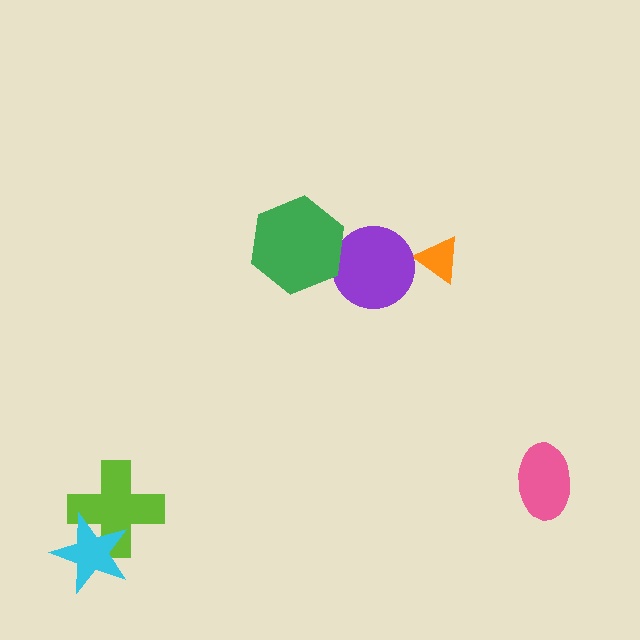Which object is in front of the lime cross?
The cyan star is in front of the lime cross.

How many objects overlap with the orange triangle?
0 objects overlap with the orange triangle.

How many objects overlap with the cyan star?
1 object overlaps with the cyan star.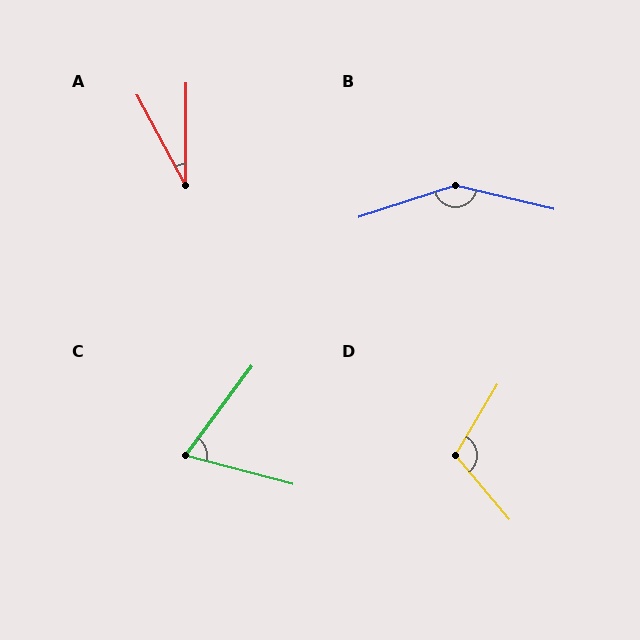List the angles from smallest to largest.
A (28°), C (68°), D (109°), B (148°).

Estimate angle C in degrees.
Approximately 68 degrees.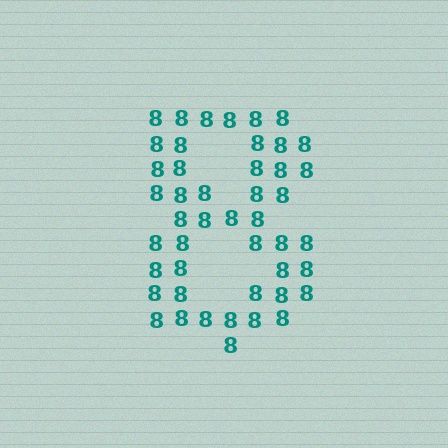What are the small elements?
The small elements are digit 8's.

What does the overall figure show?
The overall figure shows the digit 8.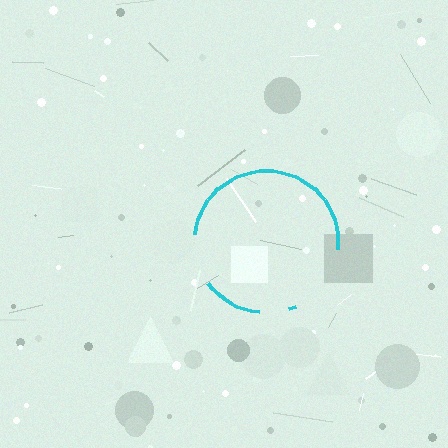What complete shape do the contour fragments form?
The contour fragments form a circle.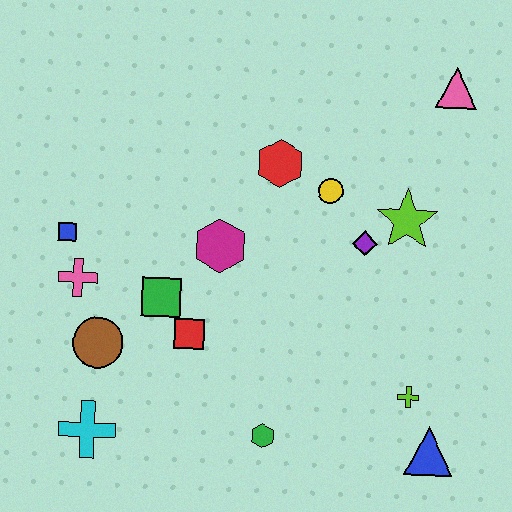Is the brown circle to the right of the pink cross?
Yes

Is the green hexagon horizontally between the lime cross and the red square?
Yes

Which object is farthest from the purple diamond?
The cyan cross is farthest from the purple diamond.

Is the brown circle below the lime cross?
No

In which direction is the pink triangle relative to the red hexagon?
The pink triangle is to the right of the red hexagon.